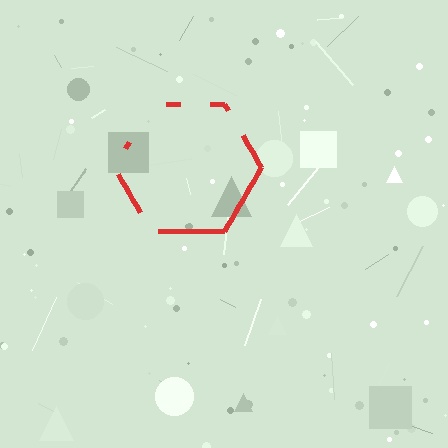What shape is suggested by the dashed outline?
The dashed outline suggests a hexagon.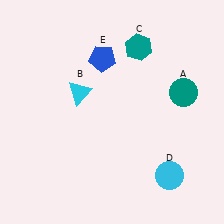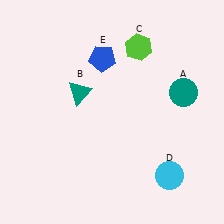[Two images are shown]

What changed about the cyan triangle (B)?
In Image 1, B is cyan. In Image 2, it changed to teal.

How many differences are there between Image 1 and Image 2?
There are 2 differences between the two images.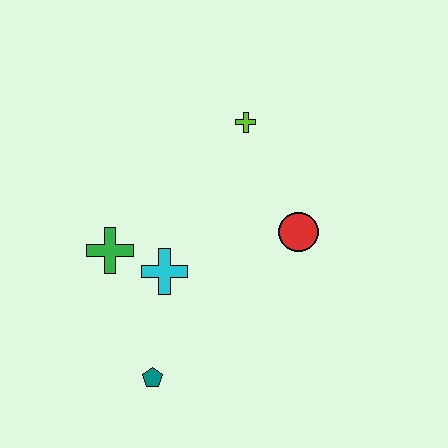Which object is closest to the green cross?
The cyan cross is closest to the green cross.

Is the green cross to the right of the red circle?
No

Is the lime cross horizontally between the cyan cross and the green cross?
No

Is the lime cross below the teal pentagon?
No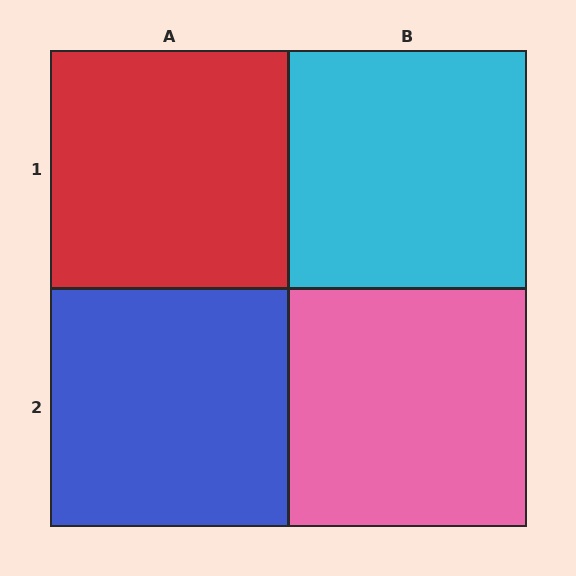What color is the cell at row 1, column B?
Cyan.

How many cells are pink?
1 cell is pink.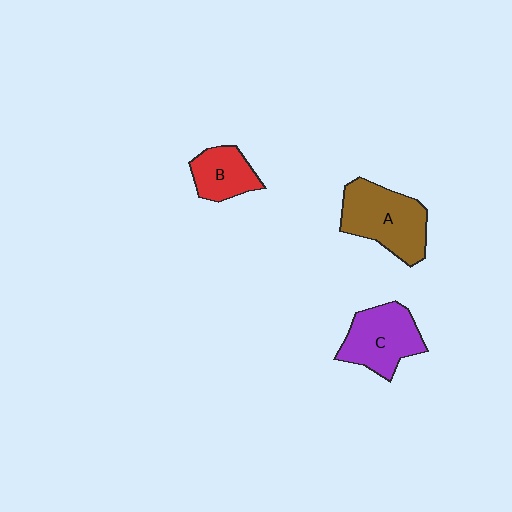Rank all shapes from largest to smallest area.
From largest to smallest: A (brown), C (purple), B (red).